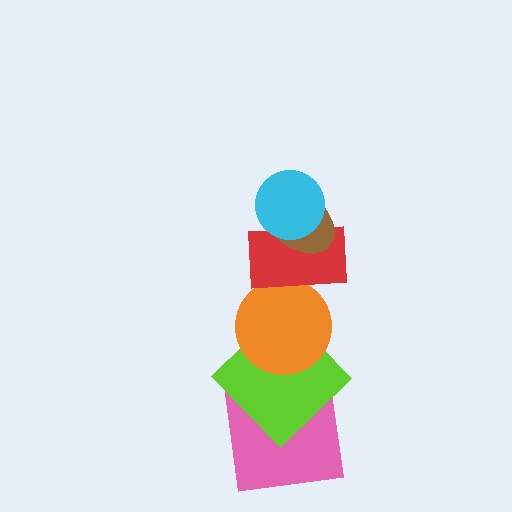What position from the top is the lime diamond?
The lime diamond is 5th from the top.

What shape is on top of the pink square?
The lime diamond is on top of the pink square.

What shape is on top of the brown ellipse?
The cyan circle is on top of the brown ellipse.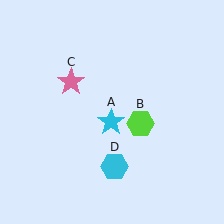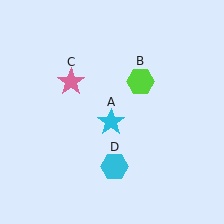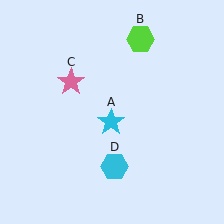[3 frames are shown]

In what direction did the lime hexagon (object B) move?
The lime hexagon (object B) moved up.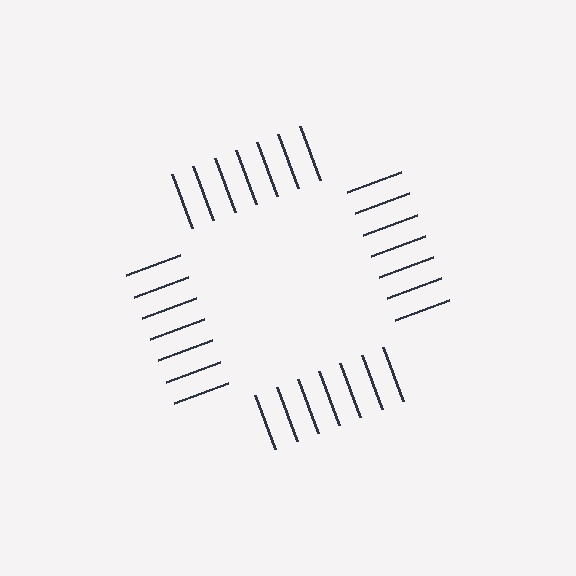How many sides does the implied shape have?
4 sides — the line-ends trace a square.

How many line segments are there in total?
28 — 7 along each of the 4 edges.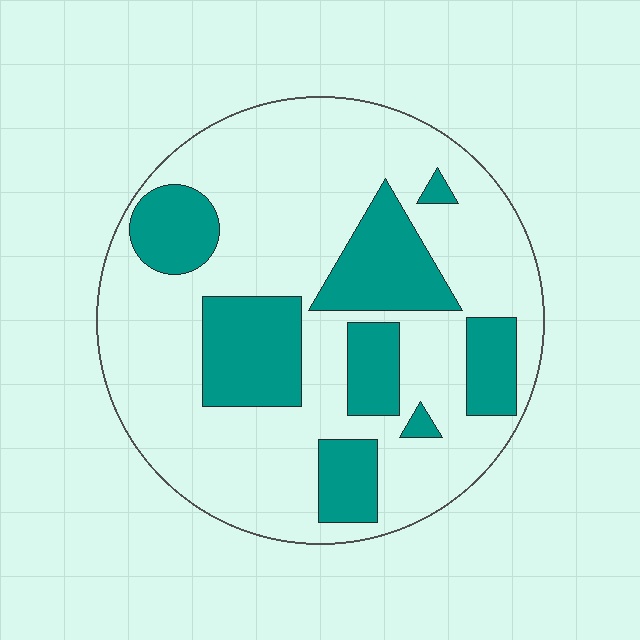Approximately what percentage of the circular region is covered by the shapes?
Approximately 30%.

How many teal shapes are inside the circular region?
8.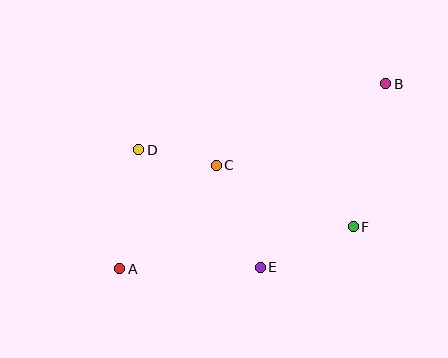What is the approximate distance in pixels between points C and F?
The distance between C and F is approximately 150 pixels.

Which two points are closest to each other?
Points C and D are closest to each other.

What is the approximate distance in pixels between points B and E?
The distance between B and E is approximately 223 pixels.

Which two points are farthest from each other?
Points A and B are farthest from each other.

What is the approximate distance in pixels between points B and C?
The distance between B and C is approximately 188 pixels.